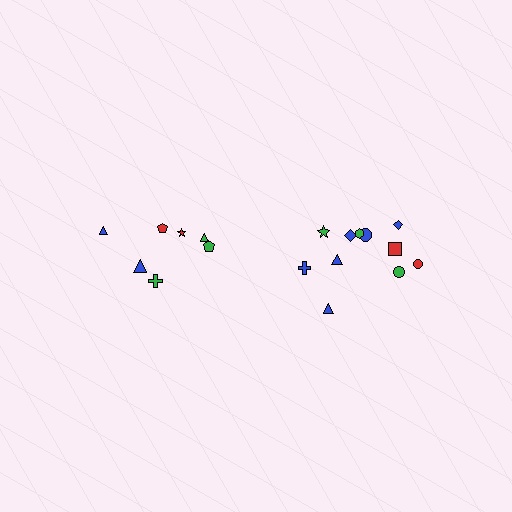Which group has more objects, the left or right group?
The right group.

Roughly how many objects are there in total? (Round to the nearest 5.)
Roughly 20 objects in total.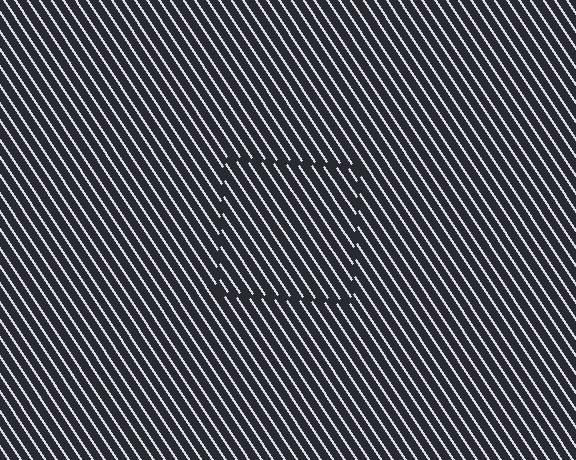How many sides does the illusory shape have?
4 sides — the line-ends trace a square.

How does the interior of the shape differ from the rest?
The interior of the shape contains the same grating, shifted by half a period — the contour is defined by the phase discontinuity where line-ends from the inner and outer gratings abut.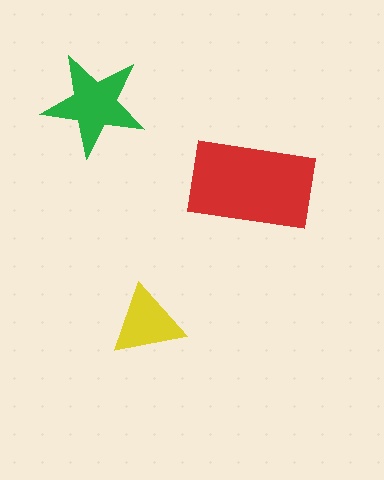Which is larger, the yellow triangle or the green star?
The green star.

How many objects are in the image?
There are 3 objects in the image.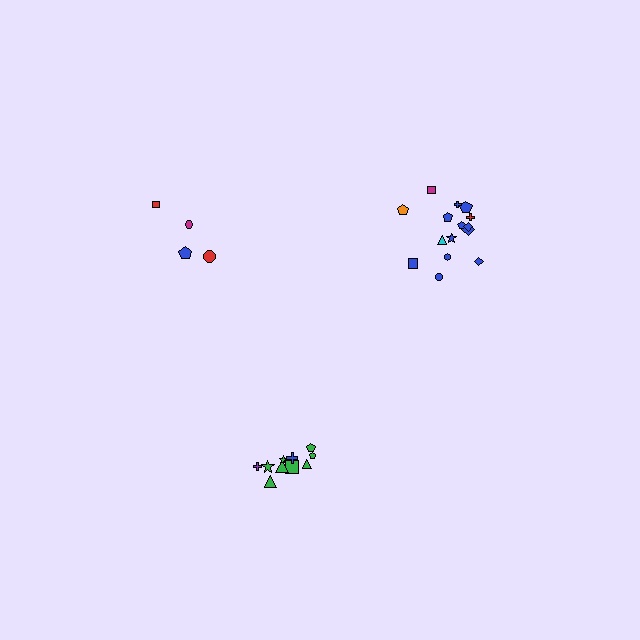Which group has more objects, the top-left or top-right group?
The top-right group.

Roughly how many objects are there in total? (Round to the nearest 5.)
Roughly 30 objects in total.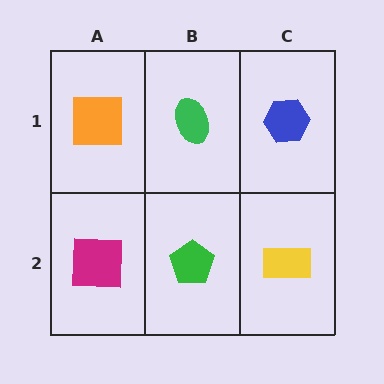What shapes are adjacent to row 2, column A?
An orange square (row 1, column A), a green pentagon (row 2, column B).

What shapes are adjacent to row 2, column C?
A blue hexagon (row 1, column C), a green pentagon (row 2, column B).